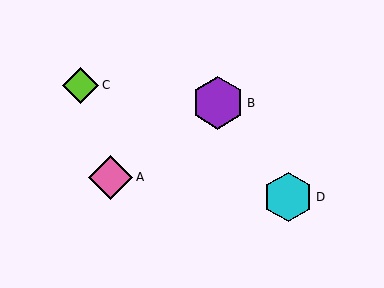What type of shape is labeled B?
Shape B is a purple hexagon.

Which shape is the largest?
The purple hexagon (labeled B) is the largest.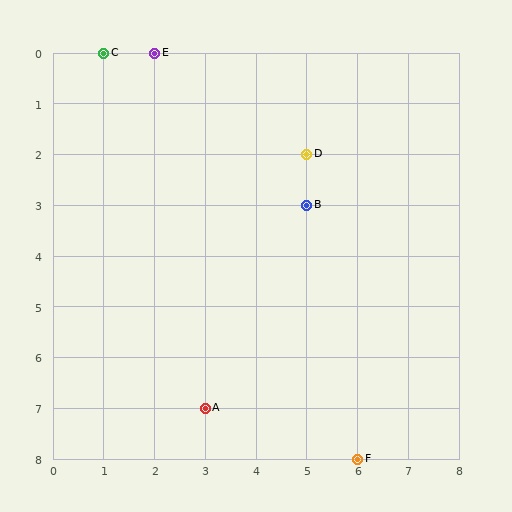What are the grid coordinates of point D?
Point D is at grid coordinates (5, 2).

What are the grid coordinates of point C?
Point C is at grid coordinates (1, 0).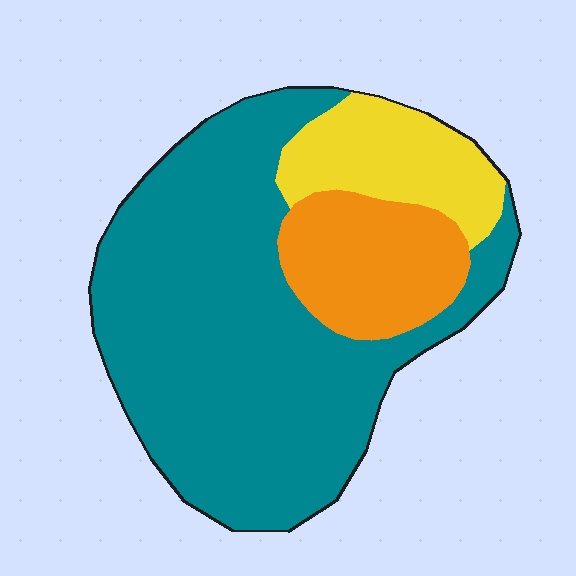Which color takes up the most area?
Teal, at roughly 70%.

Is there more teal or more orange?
Teal.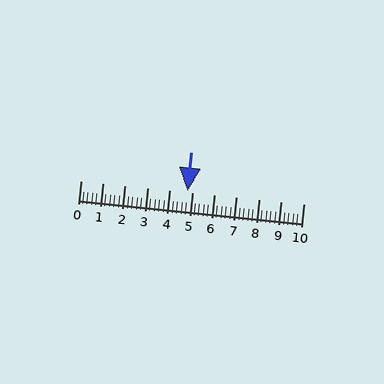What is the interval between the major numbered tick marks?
The major tick marks are spaced 1 units apart.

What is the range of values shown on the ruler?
The ruler shows values from 0 to 10.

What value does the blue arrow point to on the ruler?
The blue arrow points to approximately 4.8.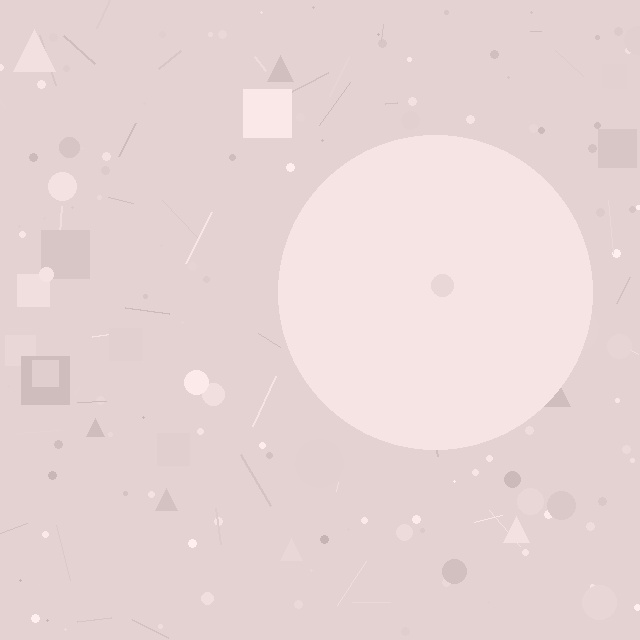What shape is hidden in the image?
A circle is hidden in the image.